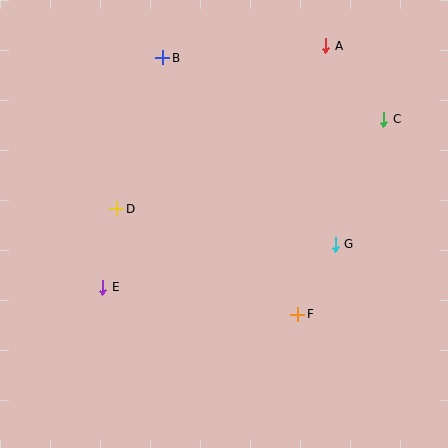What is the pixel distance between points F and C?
The distance between F and C is 213 pixels.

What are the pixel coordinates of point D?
Point D is at (117, 209).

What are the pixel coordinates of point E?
Point E is at (103, 287).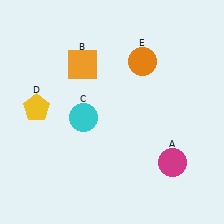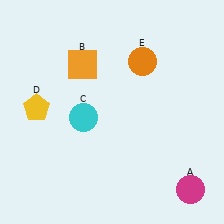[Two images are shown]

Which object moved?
The magenta circle (A) moved down.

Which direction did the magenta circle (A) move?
The magenta circle (A) moved down.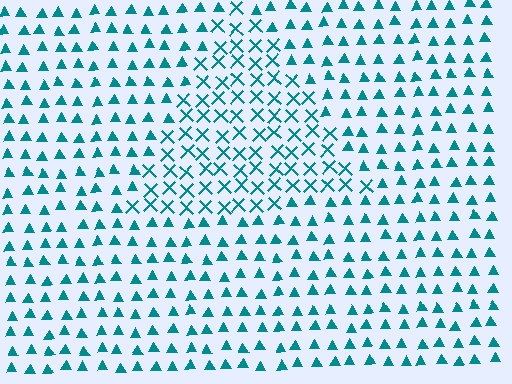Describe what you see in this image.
The image is filled with small teal elements arranged in a uniform grid. A triangle-shaped region contains X marks, while the surrounding area contains triangles. The boundary is defined purely by the change in element shape.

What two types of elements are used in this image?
The image uses X marks inside the triangle region and triangles outside it.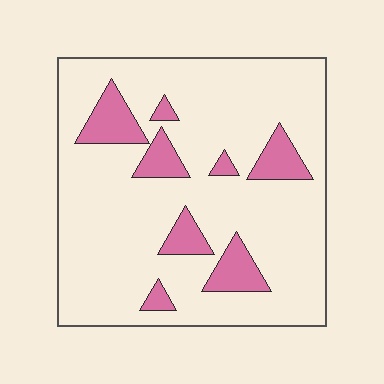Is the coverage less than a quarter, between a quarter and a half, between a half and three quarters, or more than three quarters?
Less than a quarter.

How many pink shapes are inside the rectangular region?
8.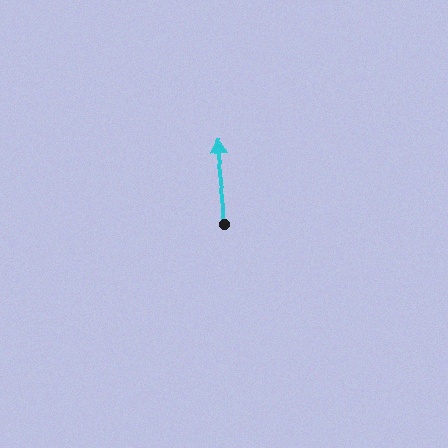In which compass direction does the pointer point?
North.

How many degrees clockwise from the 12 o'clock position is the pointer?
Approximately 354 degrees.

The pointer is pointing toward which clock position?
Roughly 12 o'clock.